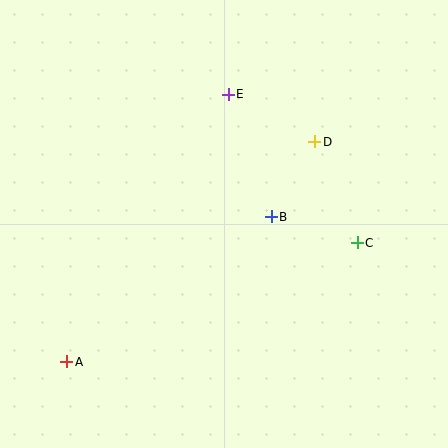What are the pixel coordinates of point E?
Point E is at (228, 94).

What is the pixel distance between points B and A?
The distance between B and A is 250 pixels.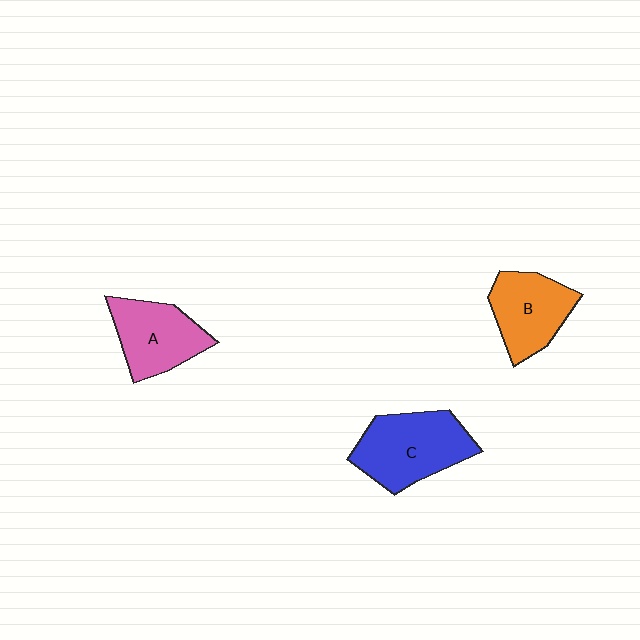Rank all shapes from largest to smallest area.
From largest to smallest: C (blue), A (pink), B (orange).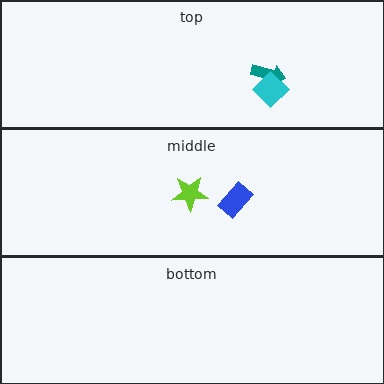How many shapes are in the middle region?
2.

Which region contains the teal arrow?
The top region.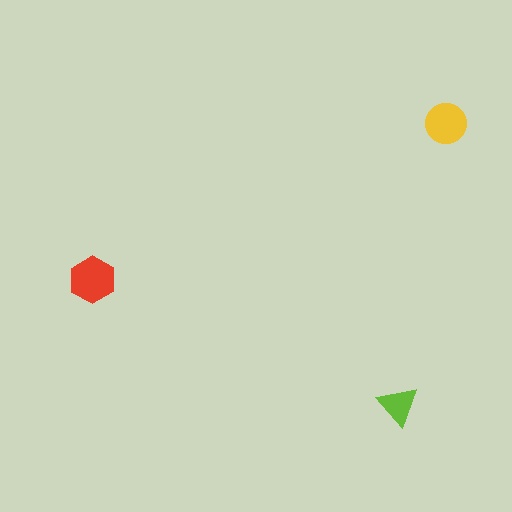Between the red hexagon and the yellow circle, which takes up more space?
The red hexagon.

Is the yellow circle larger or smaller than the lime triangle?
Larger.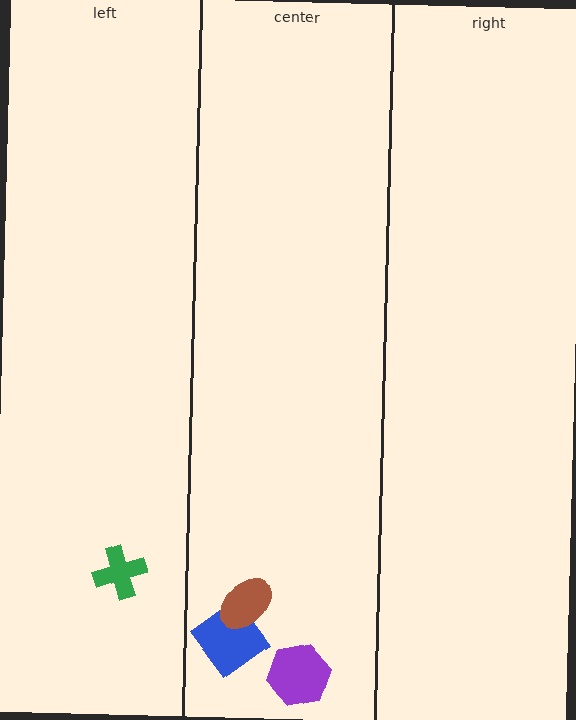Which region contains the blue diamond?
The center region.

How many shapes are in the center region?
3.